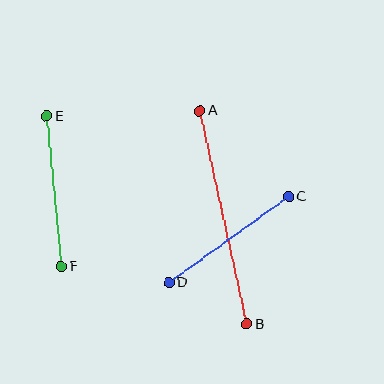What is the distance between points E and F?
The distance is approximately 151 pixels.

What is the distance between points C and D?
The distance is approximately 147 pixels.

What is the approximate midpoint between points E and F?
The midpoint is at approximately (54, 191) pixels.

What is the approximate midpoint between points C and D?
The midpoint is at approximately (229, 240) pixels.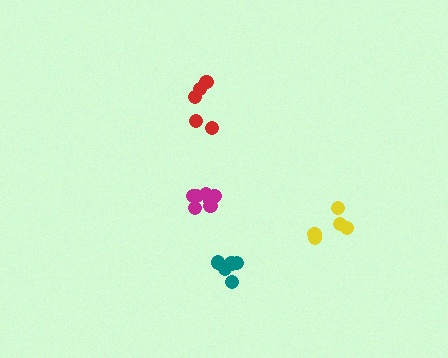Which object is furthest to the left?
The magenta cluster is leftmost.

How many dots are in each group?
Group 1: 8 dots, Group 2: 5 dots, Group 3: 5 dots, Group 4: 5 dots (23 total).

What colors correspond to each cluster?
The clusters are colored: magenta, yellow, teal, red.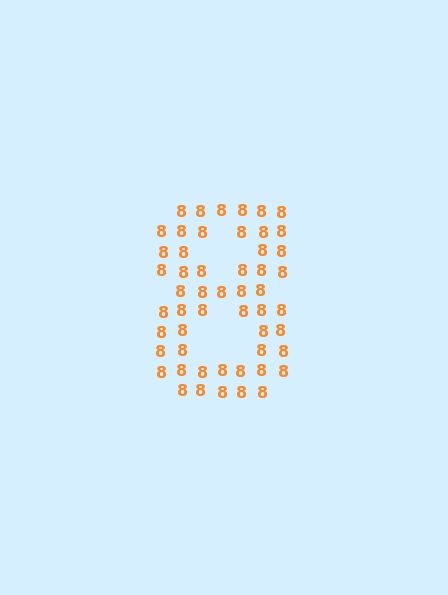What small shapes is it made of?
It is made of small digit 8's.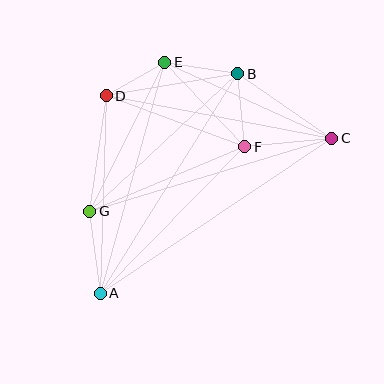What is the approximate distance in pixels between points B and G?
The distance between B and G is approximately 202 pixels.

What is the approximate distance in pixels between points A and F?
The distance between A and F is approximately 206 pixels.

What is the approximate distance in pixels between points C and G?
The distance between C and G is approximately 253 pixels.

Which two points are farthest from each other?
Points A and C are farthest from each other.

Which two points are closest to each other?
Points D and E are closest to each other.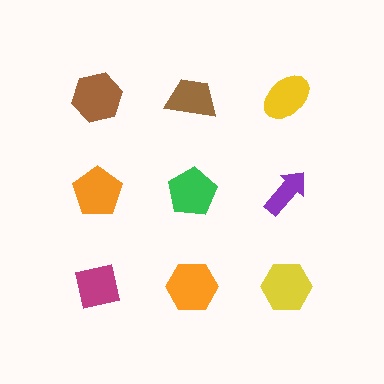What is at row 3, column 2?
An orange hexagon.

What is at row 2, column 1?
An orange pentagon.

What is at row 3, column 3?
A yellow hexagon.